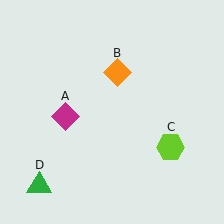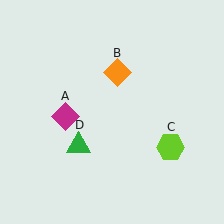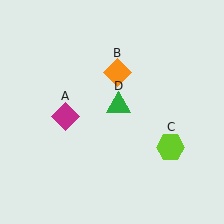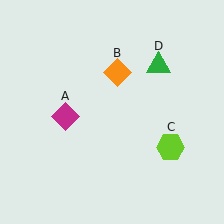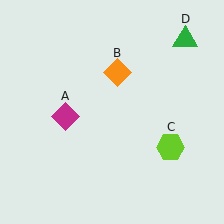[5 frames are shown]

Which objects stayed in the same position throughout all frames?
Magenta diamond (object A) and orange diamond (object B) and lime hexagon (object C) remained stationary.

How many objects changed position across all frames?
1 object changed position: green triangle (object D).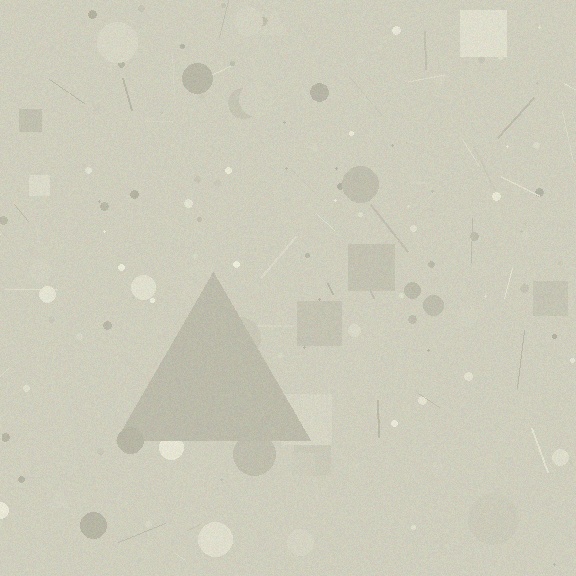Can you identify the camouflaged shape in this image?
The camouflaged shape is a triangle.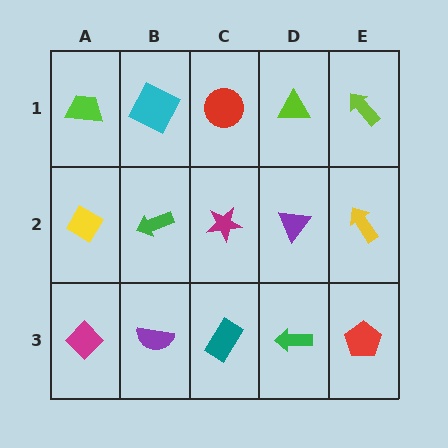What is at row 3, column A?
A magenta diamond.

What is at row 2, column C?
A magenta star.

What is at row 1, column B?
A cyan square.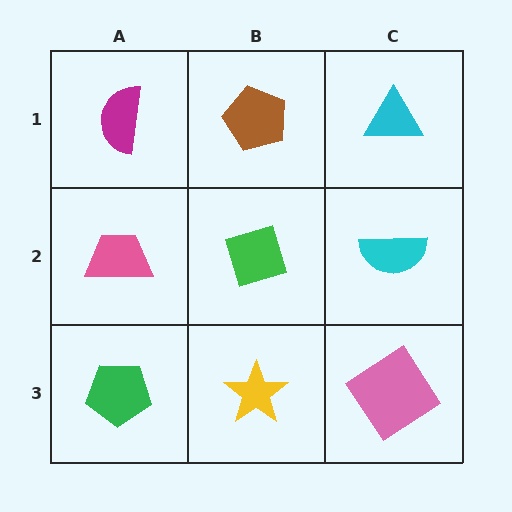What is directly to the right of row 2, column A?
A green diamond.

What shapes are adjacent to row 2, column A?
A magenta semicircle (row 1, column A), a green pentagon (row 3, column A), a green diamond (row 2, column B).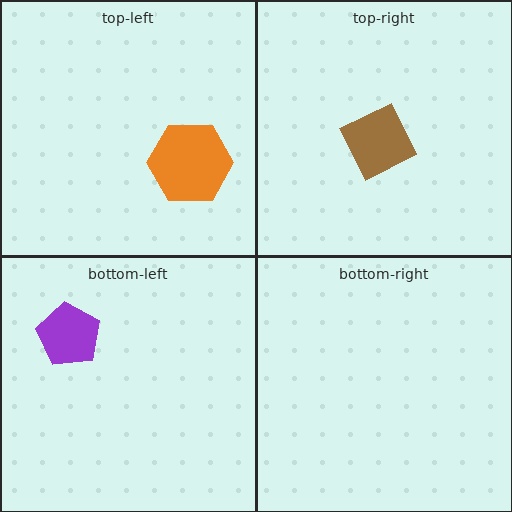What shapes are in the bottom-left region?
The purple pentagon.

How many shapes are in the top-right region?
1.